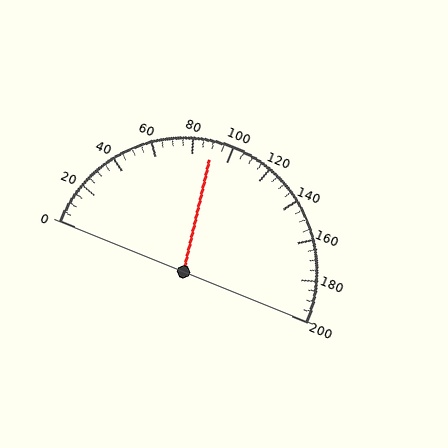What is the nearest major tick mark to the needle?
The nearest major tick mark is 80.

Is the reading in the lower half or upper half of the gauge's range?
The reading is in the lower half of the range (0 to 200).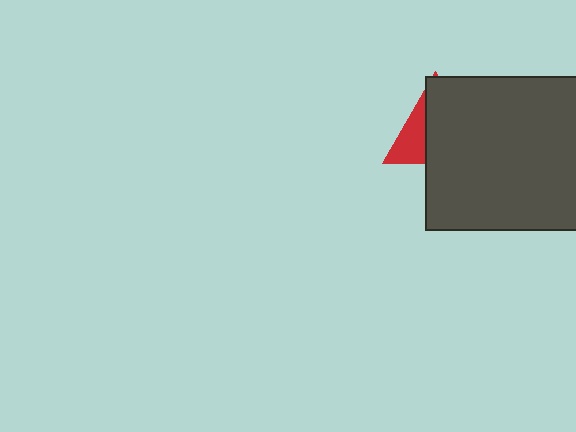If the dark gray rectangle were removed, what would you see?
You would see the complete red triangle.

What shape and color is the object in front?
The object in front is a dark gray rectangle.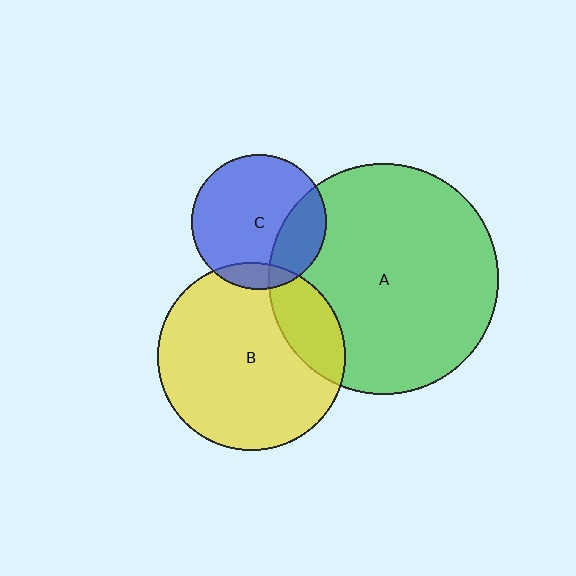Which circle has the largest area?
Circle A (green).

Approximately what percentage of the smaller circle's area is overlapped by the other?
Approximately 10%.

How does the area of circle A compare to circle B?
Approximately 1.5 times.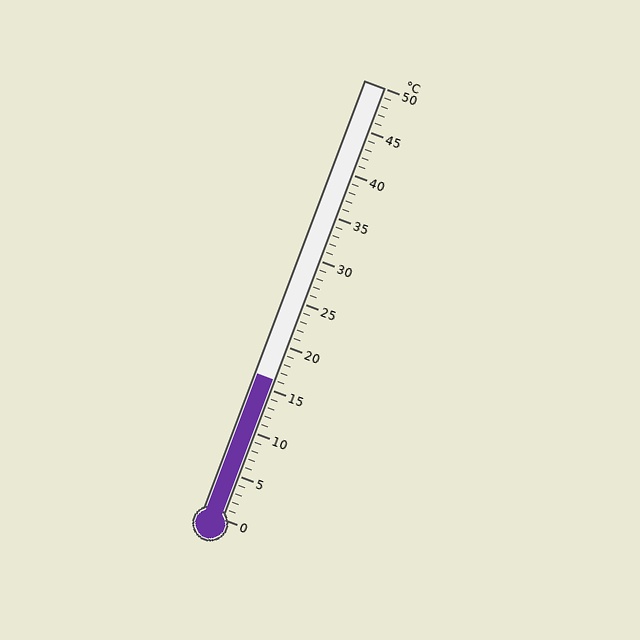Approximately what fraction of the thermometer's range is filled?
The thermometer is filled to approximately 30% of its range.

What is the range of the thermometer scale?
The thermometer scale ranges from 0°C to 50°C.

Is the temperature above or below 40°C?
The temperature is below 40°C.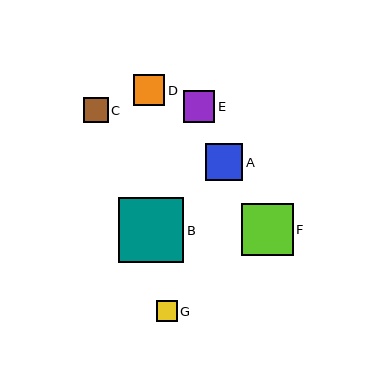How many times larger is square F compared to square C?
Square F is approximately 2.1 times the size of square C.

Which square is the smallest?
Square G is the smallest with a size of approximately 20 pixels.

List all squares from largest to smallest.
From largest to smallest: B, F, A, E, D, C, G.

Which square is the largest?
Square B is the largest with a size of approximately 65 pixels.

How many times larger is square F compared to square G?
Square F is approximately 2.5 times the size of square G.